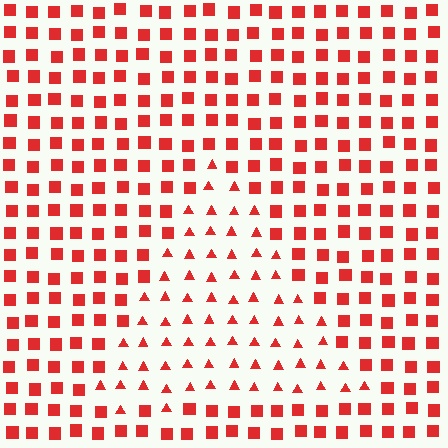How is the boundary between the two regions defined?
The boundary is defined by a change in element shape: triangles inside vs. squares outside. All elements share the same color and spacing.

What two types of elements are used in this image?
The image uses triangles inside the triangle region and squares outside it.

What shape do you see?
I see a triangle.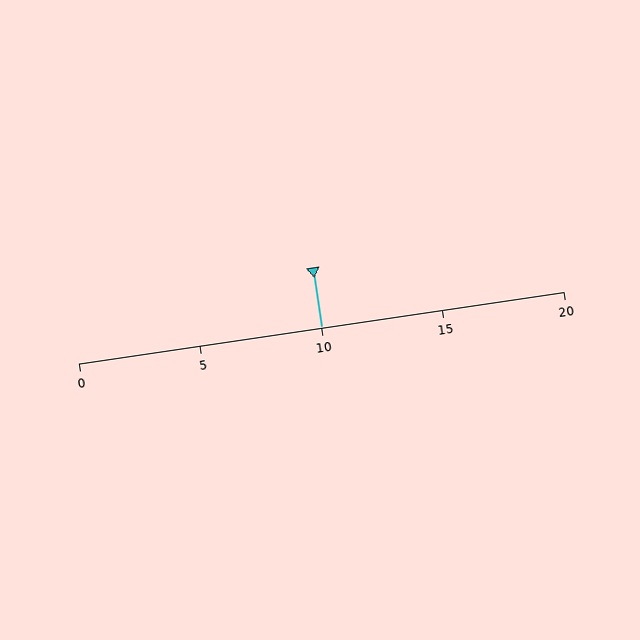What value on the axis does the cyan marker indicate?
The marker indicates approximately 10.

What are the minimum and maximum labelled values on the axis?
The axis runs from 0 to 20.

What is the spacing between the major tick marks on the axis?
The major ticks are spaced 5 apart.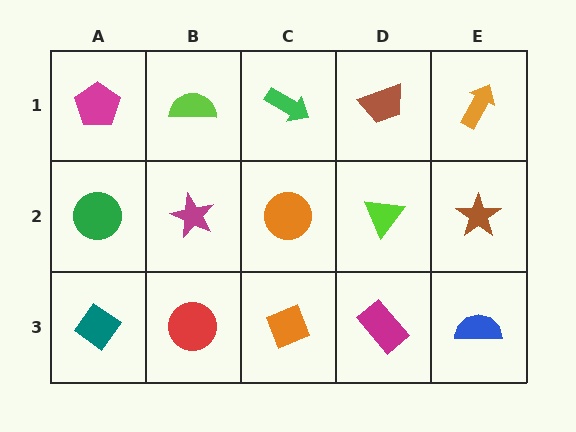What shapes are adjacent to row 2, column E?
An orange arrow (row 1, column E), a blue semicircle (row 3, column E), a lime triangle (row 2, column D).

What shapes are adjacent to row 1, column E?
A brown star (row 2, column E), a brown trapezoid (row 1, column D).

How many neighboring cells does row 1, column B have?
3.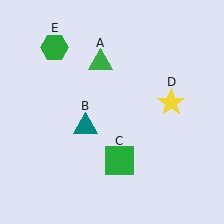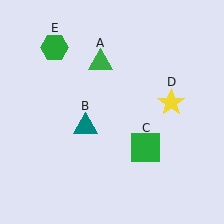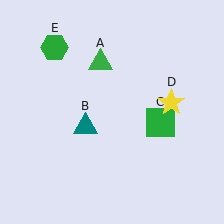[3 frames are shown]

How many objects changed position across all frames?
1 object changed position: green square (object C).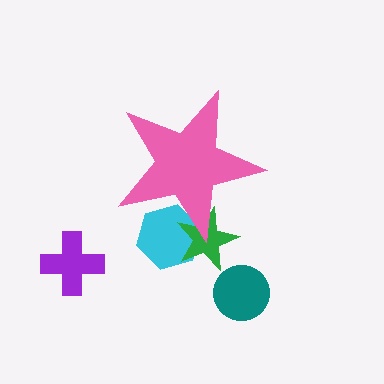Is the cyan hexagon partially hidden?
Yes, the cyan hexagon is partially hidden behind the pink star.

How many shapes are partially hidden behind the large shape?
2 shapes are partially hidden.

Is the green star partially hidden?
Yes, the green star is partially hidden behind the pink star.